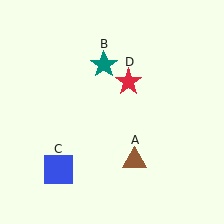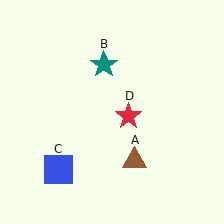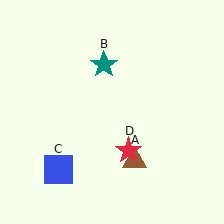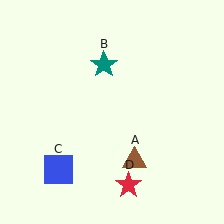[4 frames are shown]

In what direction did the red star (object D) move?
The red star (object D) moved down.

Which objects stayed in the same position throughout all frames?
Brown triangle (object A) and teal star (object B) and blue square (object C) remained stationary.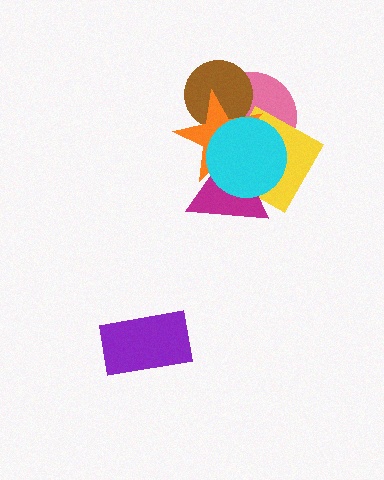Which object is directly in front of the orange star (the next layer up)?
The magenta triangle is directly in front of the orange star.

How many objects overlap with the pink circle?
5 objects overlap with the pink circle.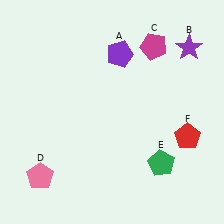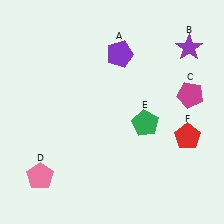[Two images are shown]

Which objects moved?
The objects that moved are: the magenta pentagon (C), the green pentagon (E).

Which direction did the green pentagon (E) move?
The green pentagon (E) moved up.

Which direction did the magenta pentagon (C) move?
The magenta pentagon (C) moved down.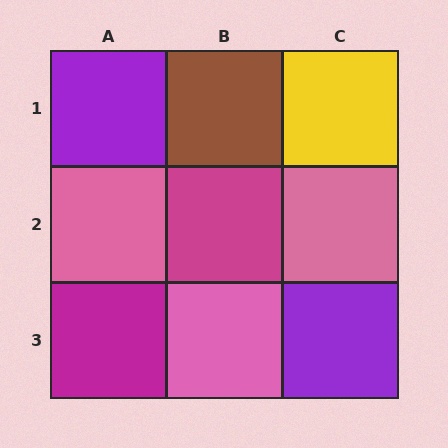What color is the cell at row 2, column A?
Pink.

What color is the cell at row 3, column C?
Purple.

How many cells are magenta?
2 cells are magenta.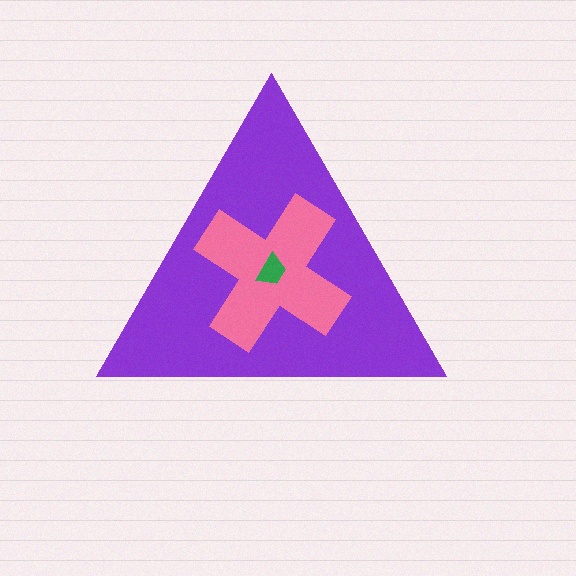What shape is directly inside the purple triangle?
The pink cross.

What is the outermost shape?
The purple triangle.